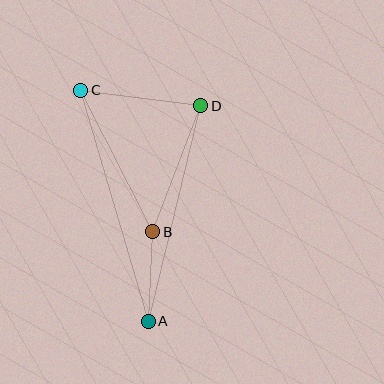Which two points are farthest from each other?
Points A and C are farthest from each other.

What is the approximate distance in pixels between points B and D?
The distance between B and D is approximately 135 pixels.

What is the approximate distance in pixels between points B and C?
The distance between B and C is approximately 159 pixels.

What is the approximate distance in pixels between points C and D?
The distance between C and D is approximately 121 pixels.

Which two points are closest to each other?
Points A and B are closest to each other.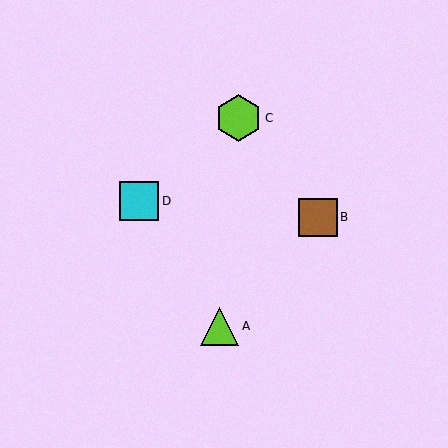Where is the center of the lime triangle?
The center of the lime triangle is at (220, 326).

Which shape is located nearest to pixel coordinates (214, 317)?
The lime triangle (labeled A) at (220, 326) is nearest to that location.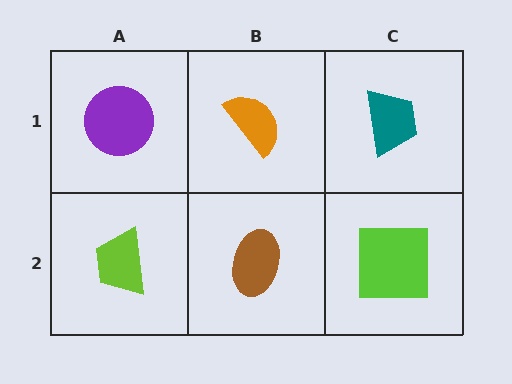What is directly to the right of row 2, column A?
A brown ellipse.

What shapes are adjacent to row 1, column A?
A lime trapezoid (row 2, column A), an orange semicircle (row 1, column B).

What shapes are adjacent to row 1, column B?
A brown ellipse (row 2, column B), a purple circle (row 1, column A), a teal trapezoid (row 1, column C).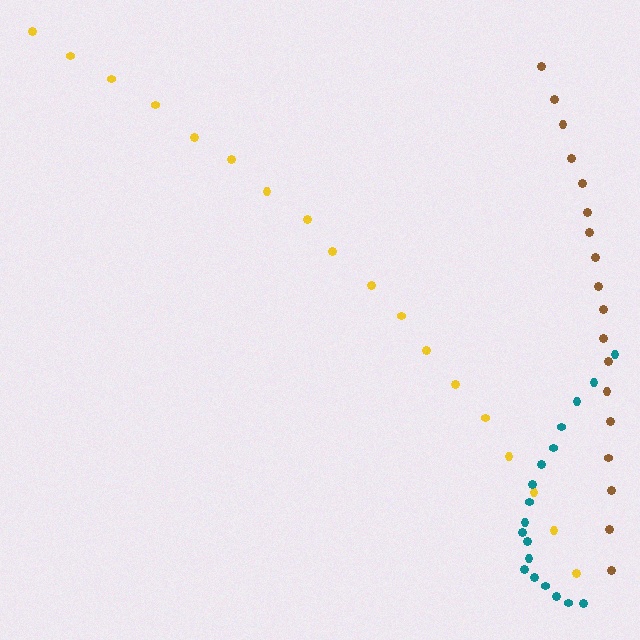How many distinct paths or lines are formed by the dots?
There are 3 distinct paths.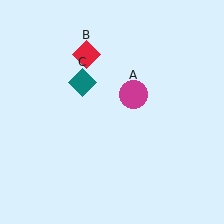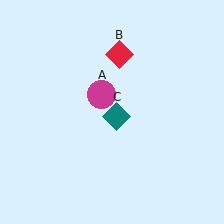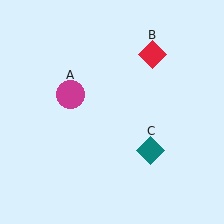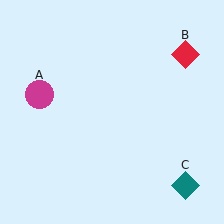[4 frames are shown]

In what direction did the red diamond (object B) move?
The red diamond (object B) moved right.